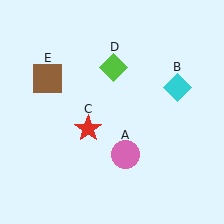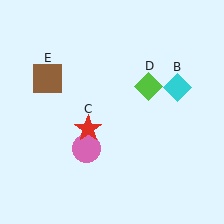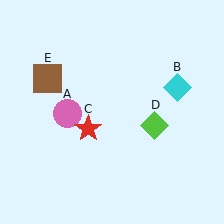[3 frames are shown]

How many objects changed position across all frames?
2 objects changed position: pink circle (object A), lime diamond (object D).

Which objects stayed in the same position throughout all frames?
Cyan diamond (object B) and red star (object C) and brown square (object E) remained stationary.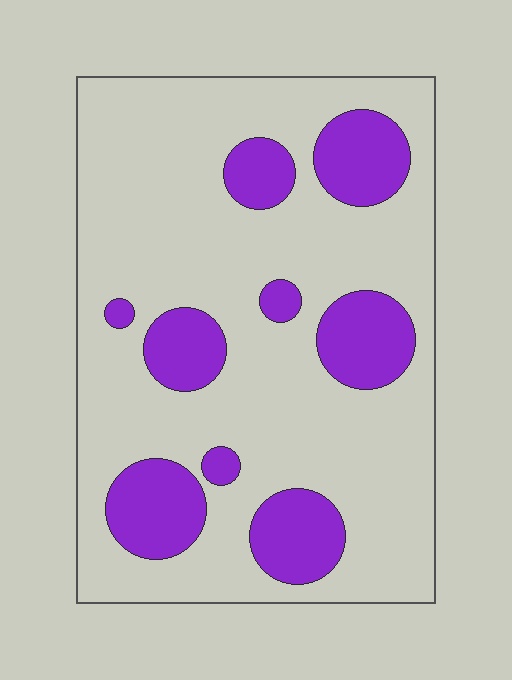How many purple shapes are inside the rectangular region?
9.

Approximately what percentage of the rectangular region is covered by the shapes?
Approximately 25%.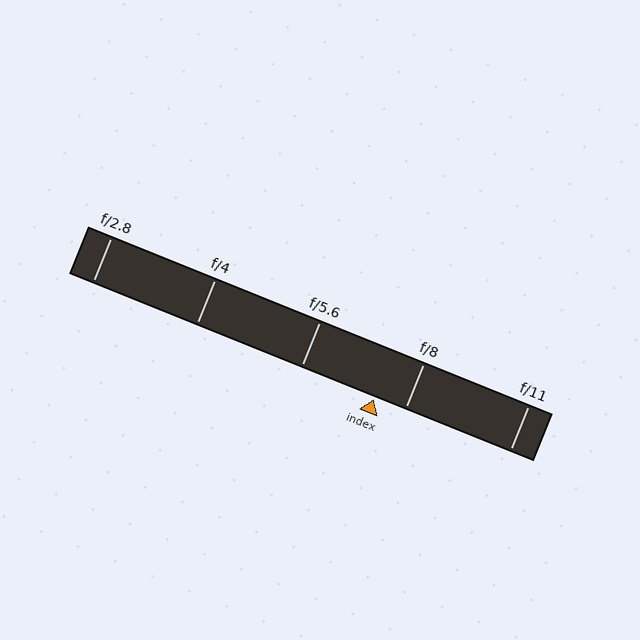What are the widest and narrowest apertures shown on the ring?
The widest aperture shown is f/2.8 and the narrowest is f/11.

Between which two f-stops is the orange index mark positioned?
The index mark is between f/5.6 and f/8.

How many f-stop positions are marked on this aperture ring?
There are 5 f-stop positions marked.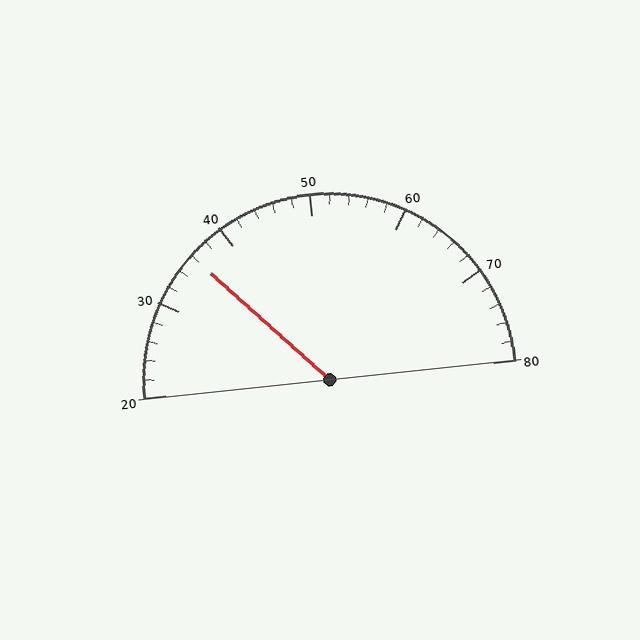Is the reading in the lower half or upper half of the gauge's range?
The reading is in the lower half of the range (20 to 80).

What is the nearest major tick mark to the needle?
The nearest major tick mark is 40.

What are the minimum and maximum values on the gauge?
The gauge ranges from 20 to 80.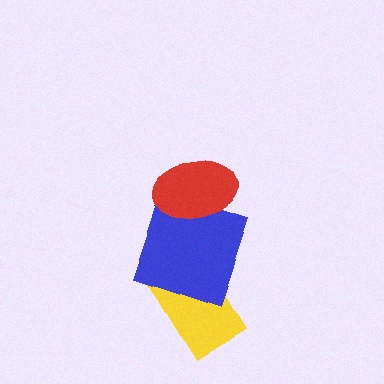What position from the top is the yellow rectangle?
The yellow rectangle is 3rd from the top.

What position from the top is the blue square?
The blue square is 2nd from the top.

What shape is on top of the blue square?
The red ellipse is on top of the blue square.